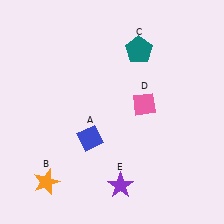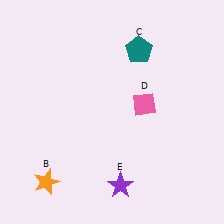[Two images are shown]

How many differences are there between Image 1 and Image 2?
There is 1 difference between the two images.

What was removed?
The blue diamond (A) was removed in Image 2.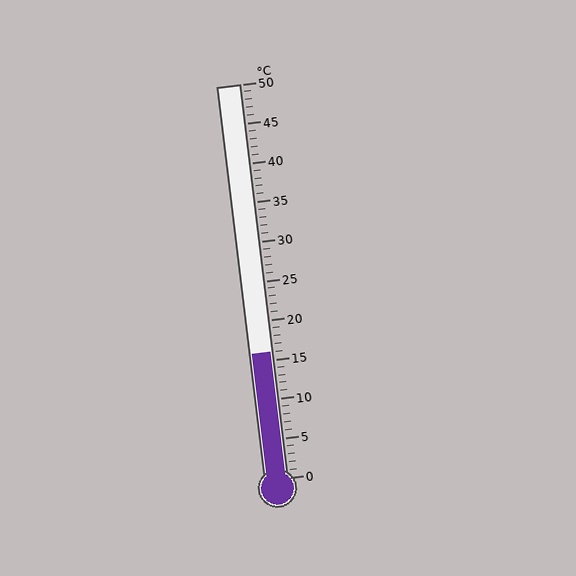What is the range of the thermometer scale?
The thermometer scale ranges from 0°C to 50°C.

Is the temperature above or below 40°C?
The temperature is below 40°C.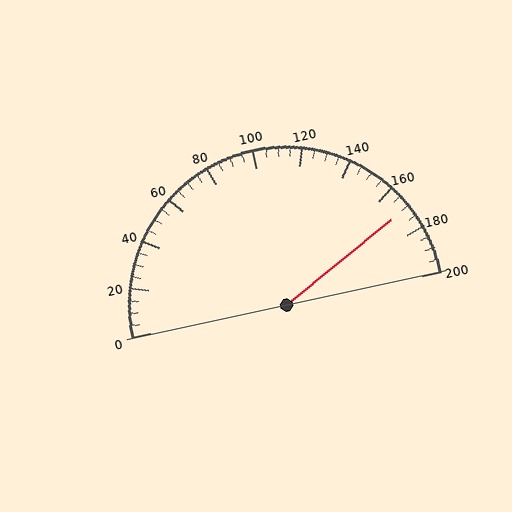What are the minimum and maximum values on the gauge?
The gauge ranges from 0 to 200.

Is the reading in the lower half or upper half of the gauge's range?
The reading is in the upper half of the range (0 to 200).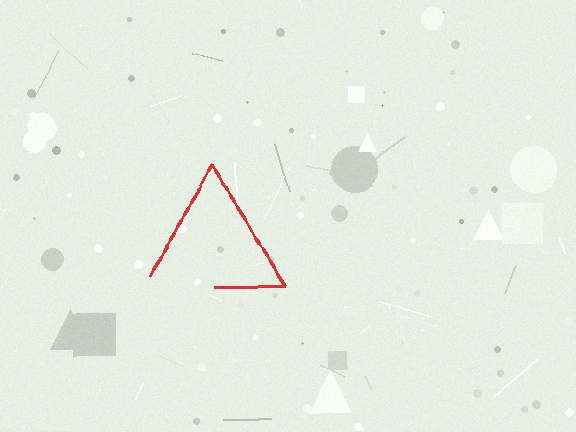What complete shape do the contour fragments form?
The contour fragments form a triangle.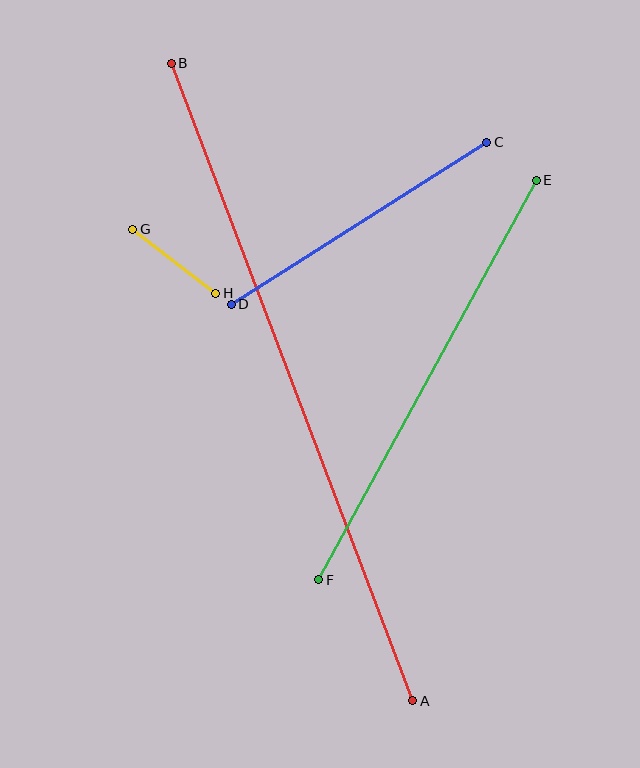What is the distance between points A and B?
The distance is approximately 682 pixels.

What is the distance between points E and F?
The distance is approximately 455 pixels.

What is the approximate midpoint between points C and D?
The midpoint is at approximately (359, 223) pixels.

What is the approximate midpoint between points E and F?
The midpoint is at approximately (427, 380) pixels.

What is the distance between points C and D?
The distance is approximately 302 pixels.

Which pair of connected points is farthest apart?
Points A and B are farthest apart.